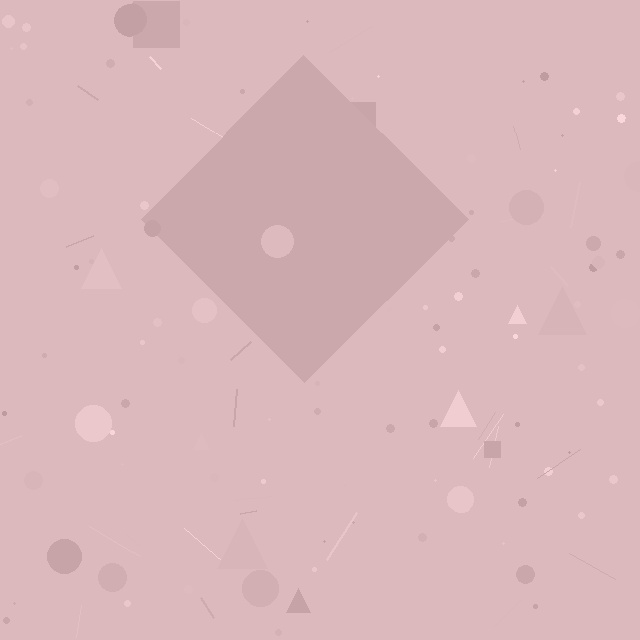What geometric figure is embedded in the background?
A diamond is embedded in the background.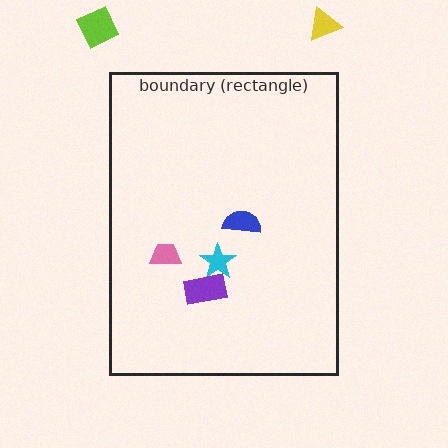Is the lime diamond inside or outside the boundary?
Outside.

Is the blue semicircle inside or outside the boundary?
Inside.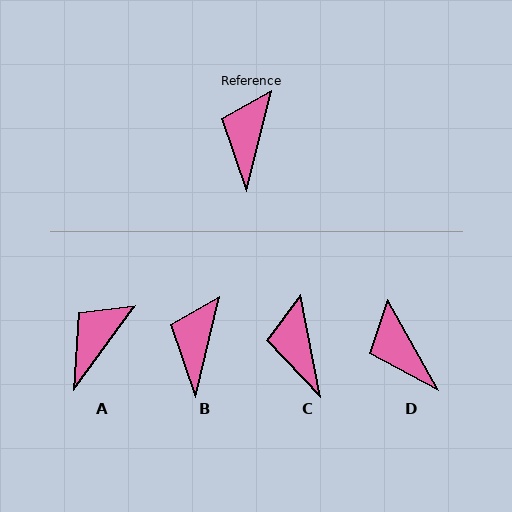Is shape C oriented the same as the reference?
No, it is off by about 24 degrees.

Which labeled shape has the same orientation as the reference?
B.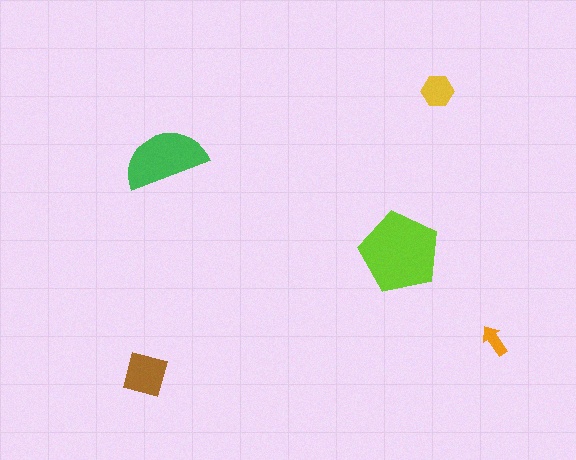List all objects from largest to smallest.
The lime pentagon, the green semicircle, the brown diamond, the yellow hexagon, the orange arrow.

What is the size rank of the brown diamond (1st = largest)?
3rd.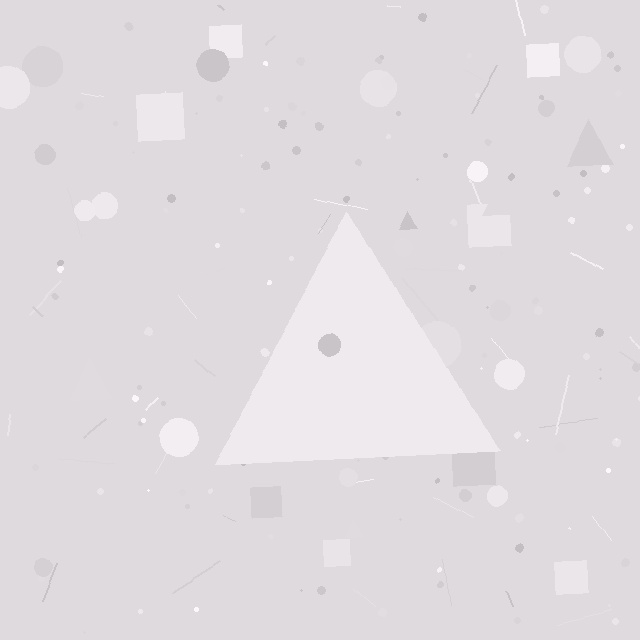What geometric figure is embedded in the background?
A triangle is embedded in the background.